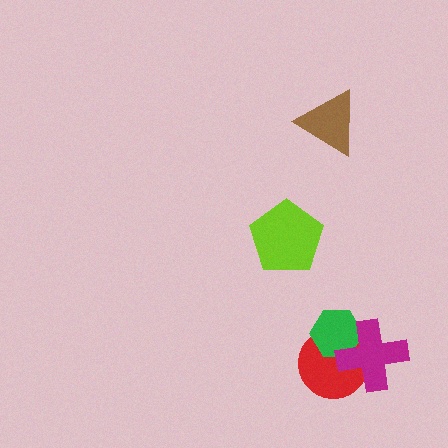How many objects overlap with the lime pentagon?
0 objects overlap with the lime pentagon.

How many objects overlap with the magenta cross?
2 objects overlap with the magenta cross.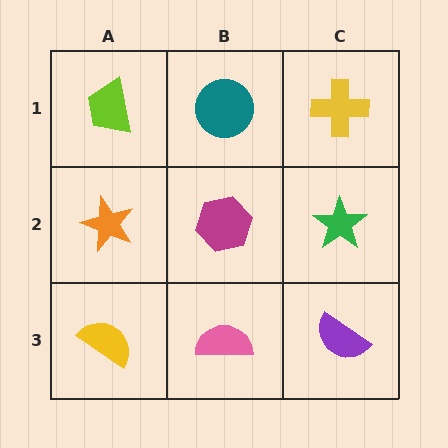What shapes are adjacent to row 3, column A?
An orange star (row 2, column A), a pink semicircle (row 3, column B).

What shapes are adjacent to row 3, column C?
A green star (row 2, column C), a pink semicircle (row 3, column B).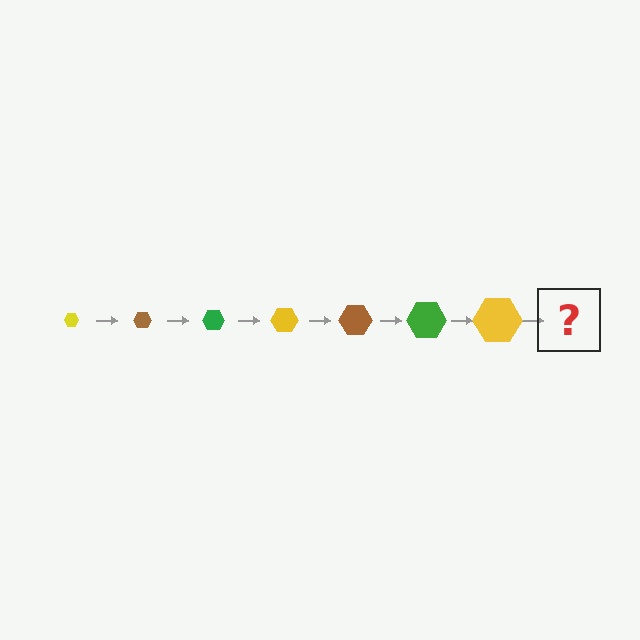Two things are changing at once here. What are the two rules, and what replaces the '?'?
The two rules are that the hexagon grows larger each step and the color cycles through yellow, brown, and green. The '?' should be a brown hexagon, larger than the previous one.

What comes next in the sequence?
The next element should be a brown hexagon, larger than the previous one.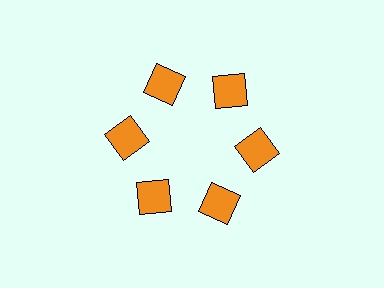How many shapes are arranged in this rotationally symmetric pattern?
There are 6 shapes, arranged in 6 groups of 1.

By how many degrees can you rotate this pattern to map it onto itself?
The pattern maps onto itself every 60 degrees of rotation.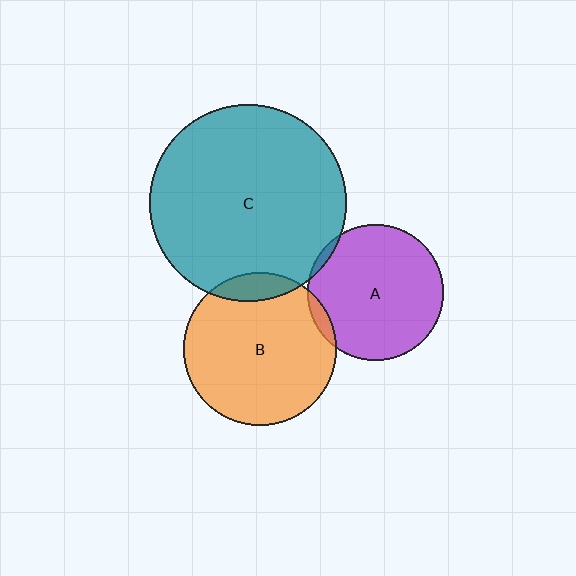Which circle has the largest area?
Circle C (teal).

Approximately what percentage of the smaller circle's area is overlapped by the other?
Approximately 5%.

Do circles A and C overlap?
Yes.